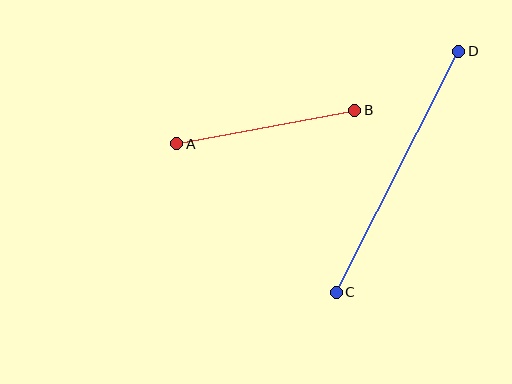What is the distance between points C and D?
The distance is approximately 270 pixels.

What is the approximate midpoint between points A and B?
The midpoint is at approximately (266, 127) pixels.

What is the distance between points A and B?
The distance is approximately 181 pixels.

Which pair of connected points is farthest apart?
Points C and D are farthest apart.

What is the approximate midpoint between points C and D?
The midpoint is at approximately (398, 172) pixels.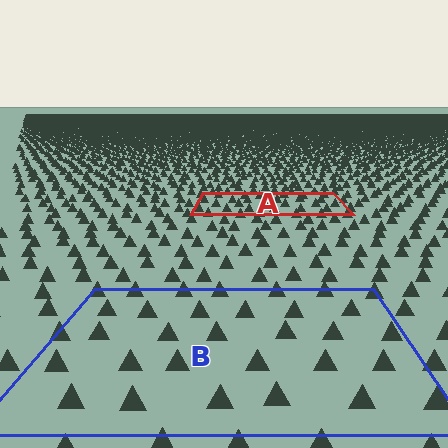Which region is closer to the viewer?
Region B is closer. The texture elements there are larger and more spread out.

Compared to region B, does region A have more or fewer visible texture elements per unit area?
Region A has more texture elements per unit area — they are packed more densely because it is farther away.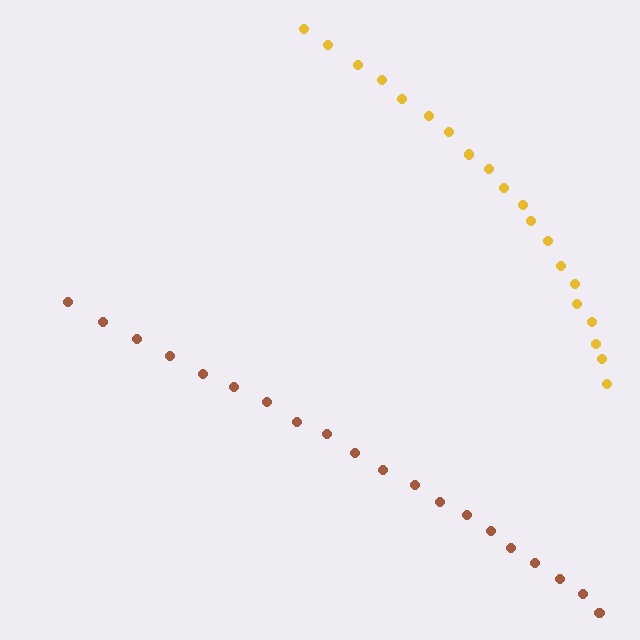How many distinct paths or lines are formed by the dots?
There are 2 distinct paths.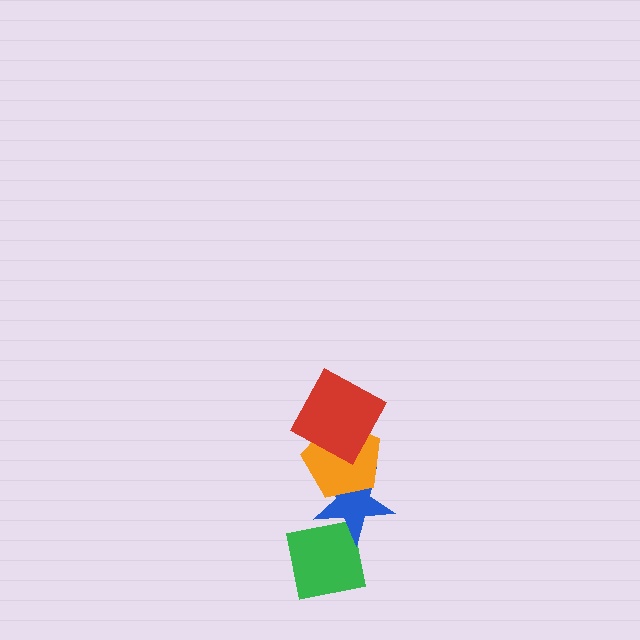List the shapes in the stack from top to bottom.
From top to bottom: the red square, the orange pentagon, the blue star, the green square.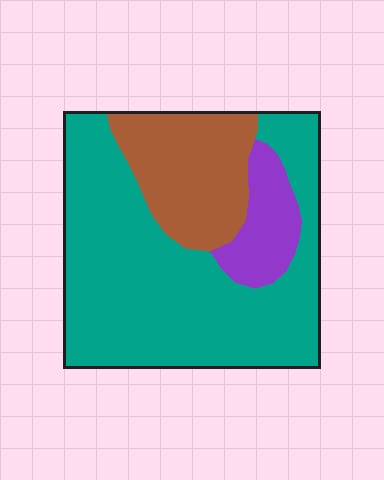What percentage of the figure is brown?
Brown covers around 25% of the figure.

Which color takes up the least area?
Purple, at roughly 10%.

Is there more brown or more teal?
Teal.